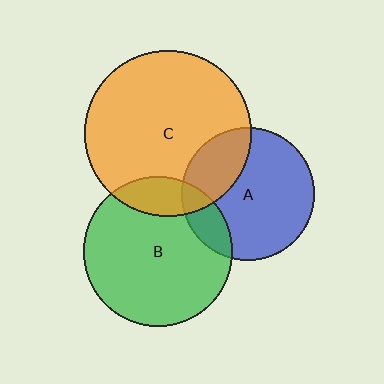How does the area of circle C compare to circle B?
Approximately 1.2 times.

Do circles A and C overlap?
Yes.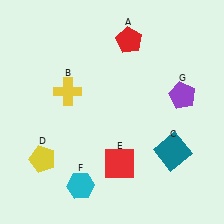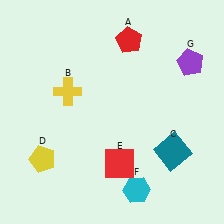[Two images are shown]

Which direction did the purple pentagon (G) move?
The purple pentagon (G) moved up.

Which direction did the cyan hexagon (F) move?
The cyan hexagon (F) moved right.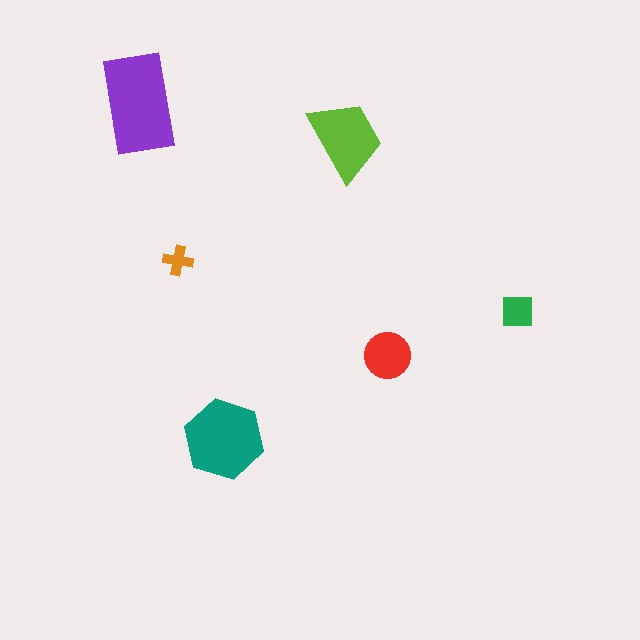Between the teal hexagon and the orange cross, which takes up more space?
The teal hexagon.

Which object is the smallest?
The orange cross.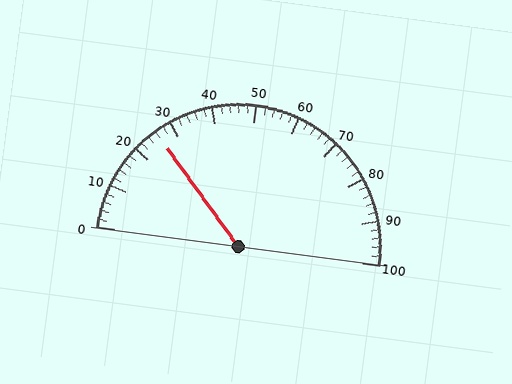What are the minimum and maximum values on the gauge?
The gauge ranges from 0 to 100.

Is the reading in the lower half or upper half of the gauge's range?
The reading is in the lower half of the range (0 to 100).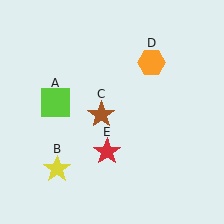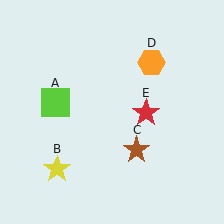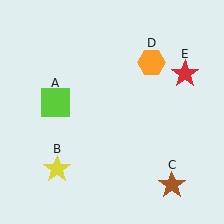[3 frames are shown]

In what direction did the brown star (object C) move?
The brown star (object C) moved down and to the right.